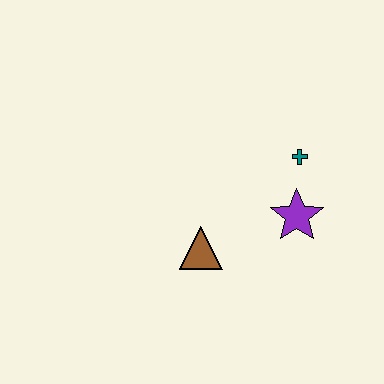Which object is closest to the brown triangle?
The purple star is closest to the brown triangle.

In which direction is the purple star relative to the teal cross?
The purple star is below the teal cross.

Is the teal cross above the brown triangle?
Yes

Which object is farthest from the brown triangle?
The teal cross is farthest from the brown triangle.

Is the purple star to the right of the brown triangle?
Yes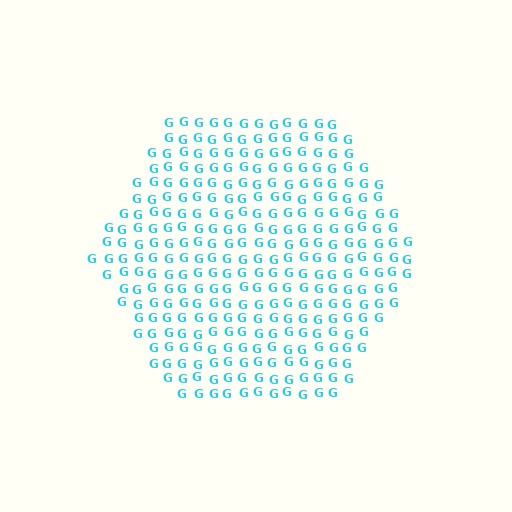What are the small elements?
The small elements are letter G's.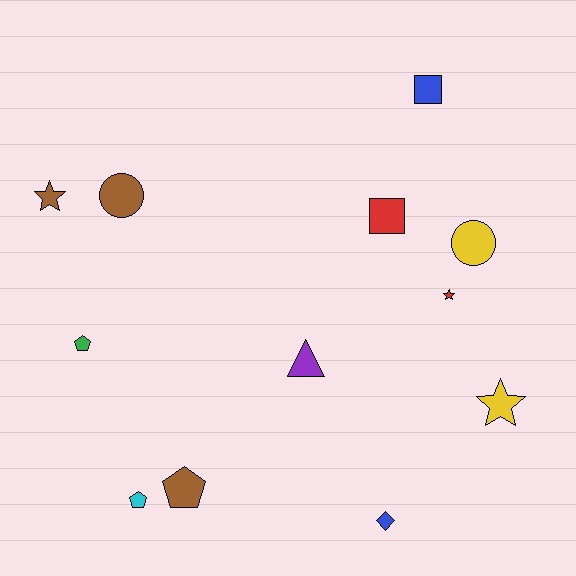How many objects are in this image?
There are 12 objects.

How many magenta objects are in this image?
There are no magenta objects.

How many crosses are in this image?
There are no crosses.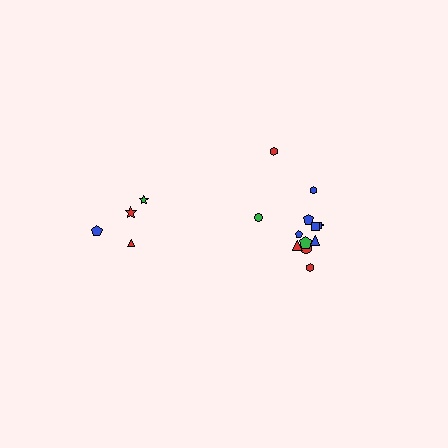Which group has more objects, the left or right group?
The right group.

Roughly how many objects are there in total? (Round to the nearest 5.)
Roughly 15 objects in total.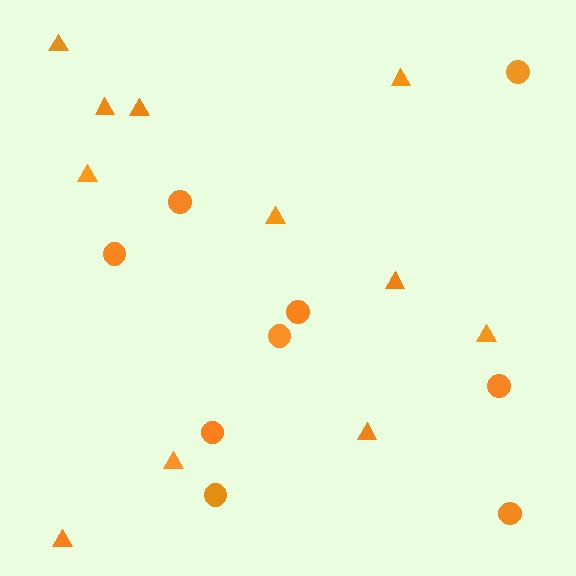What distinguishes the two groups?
There are 2 groups: one group of circles (9) and one group of triangles (11).